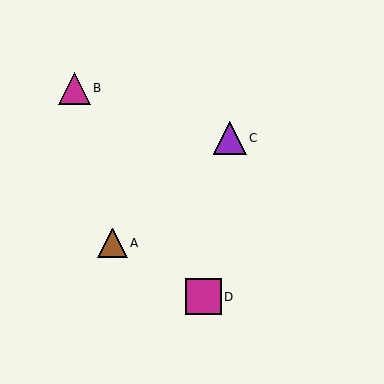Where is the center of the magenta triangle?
The center of the magenta triangle is at (74, 88).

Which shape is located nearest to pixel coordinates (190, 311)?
The magenta square (labeled D) at (203, 297) is nearest to that location.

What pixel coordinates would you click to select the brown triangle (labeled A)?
Click at (112, 243) to select the brown triangle A.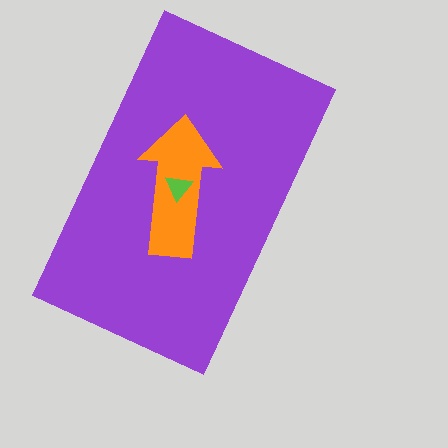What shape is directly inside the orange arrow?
The lime triangle.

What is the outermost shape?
The purple rectangle.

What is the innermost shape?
The lime triangle.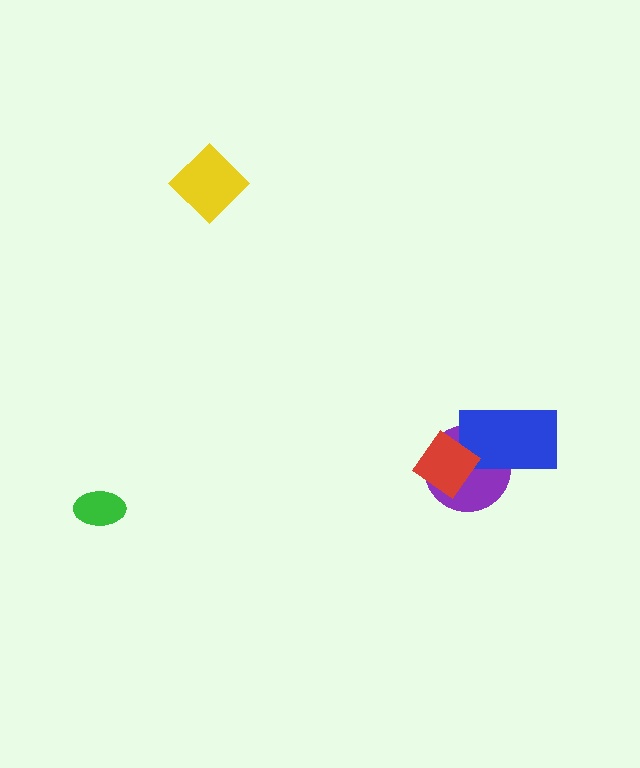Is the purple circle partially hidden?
Yes, it is partially covered by another shape.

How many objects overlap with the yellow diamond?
0 objects overlap with the yellow diamond.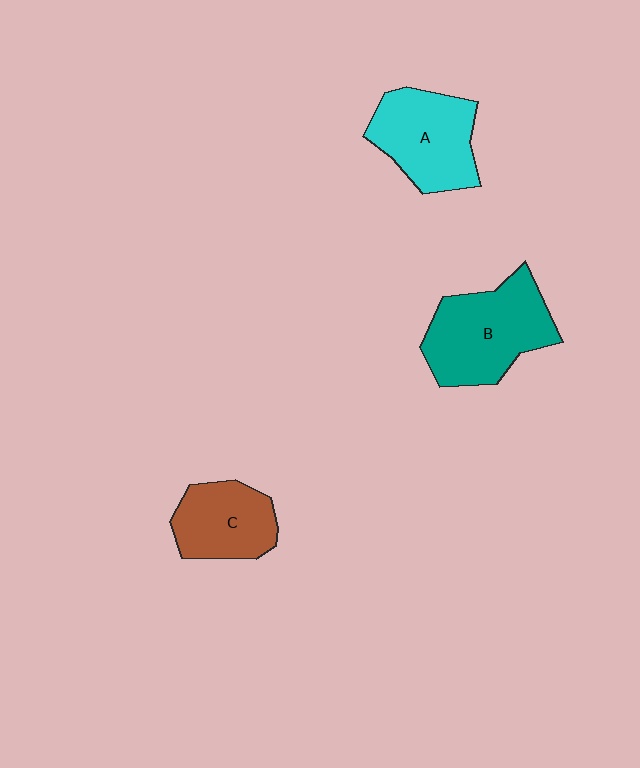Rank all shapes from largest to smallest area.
From largest to smallest: B (teal), A (cyan), C (brown).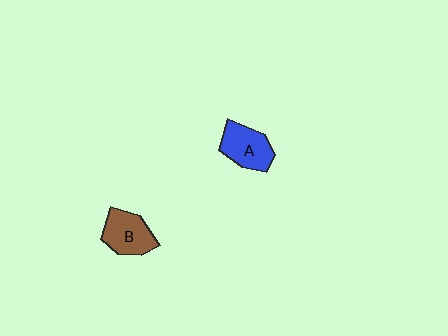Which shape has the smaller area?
Shape B (brown).